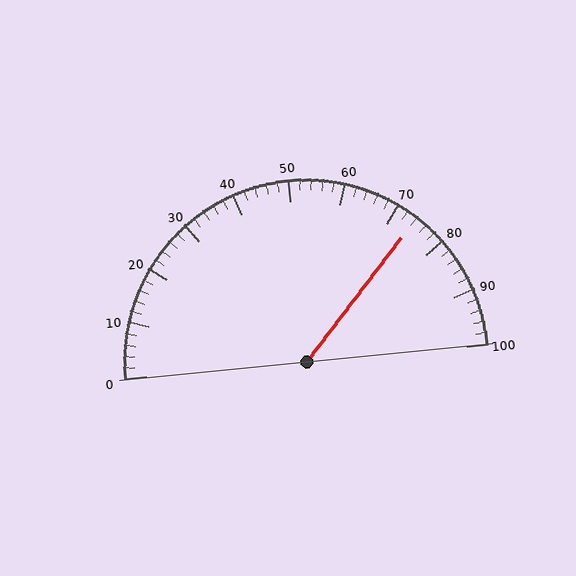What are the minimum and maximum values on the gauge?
The gauge ranges from 0 to 100.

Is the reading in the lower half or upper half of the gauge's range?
The reading is in the upper half of the range (0 to 100).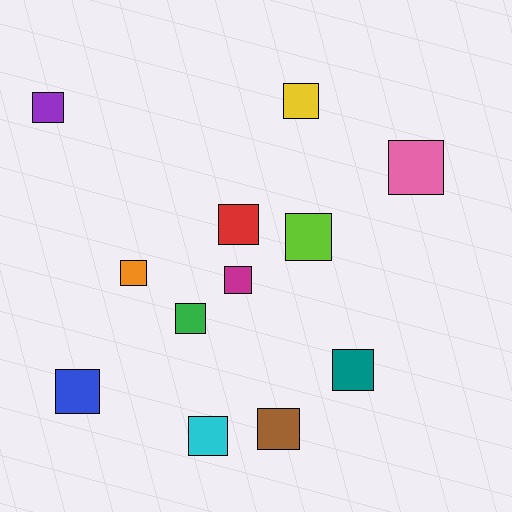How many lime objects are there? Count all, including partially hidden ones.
There is 1 lime object.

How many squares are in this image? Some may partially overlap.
There are 12 squares.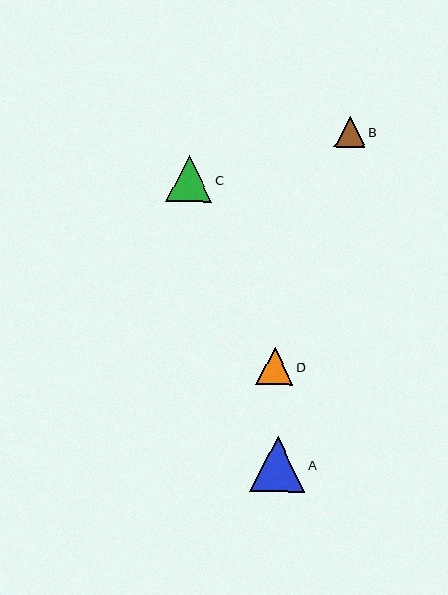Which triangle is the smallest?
Triangle B is the smallest with a size of approximately 30 pixels.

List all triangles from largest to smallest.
From largest to smallest: A, C, D, B.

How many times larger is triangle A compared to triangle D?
Triangle A is approximately 1.5 times the size of triangle D.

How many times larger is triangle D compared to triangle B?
Triangle D is approximately 1.2 times the size of triangle B.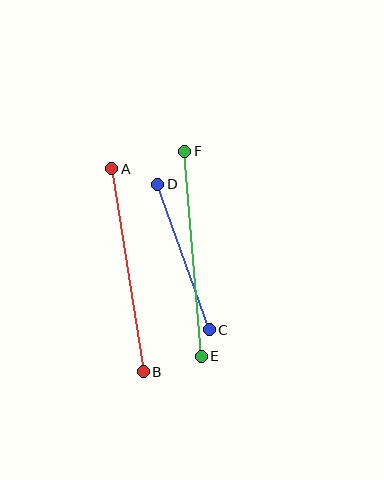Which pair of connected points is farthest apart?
Points E and F are farthest apart.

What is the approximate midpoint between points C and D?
The midpoint is at approximately (183, 257) pixels.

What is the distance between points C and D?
The distance is approximately 154 pixels.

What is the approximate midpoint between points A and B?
The midpoint is at approximately (127, 270) pixels.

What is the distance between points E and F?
The distance is approximately 206 pixels.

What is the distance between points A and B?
The distance is approximately 205 pixels.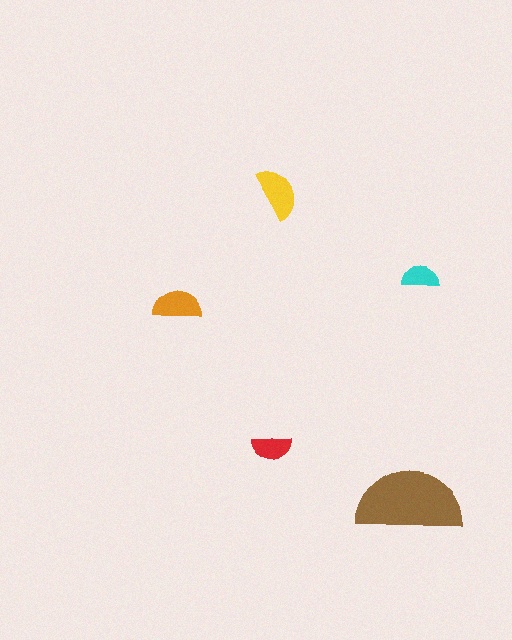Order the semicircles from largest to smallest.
the brown one, the yellow one, the orange one, the red one, the cyan one.